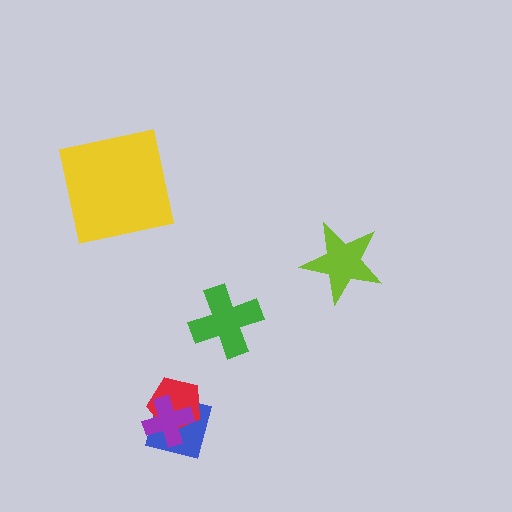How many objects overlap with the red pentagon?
2 objects overlap with the red pentagon.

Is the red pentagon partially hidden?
Yes, it is partially covered by another shape.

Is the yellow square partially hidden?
No, no other shape covers it.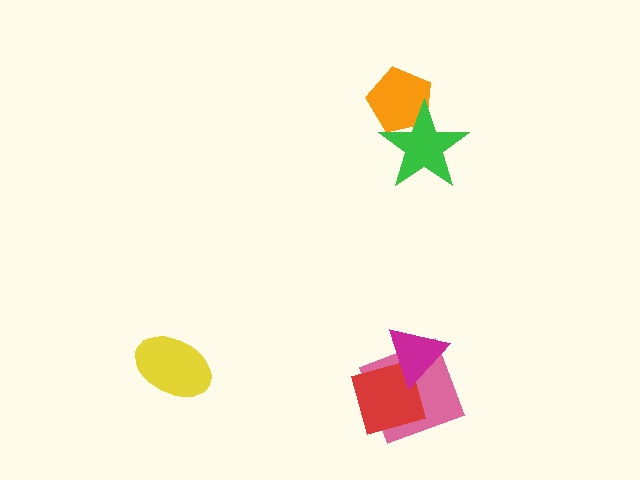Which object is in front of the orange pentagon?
The green star is in front of the orange pentagon.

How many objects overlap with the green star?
1 object overlaps with the green star.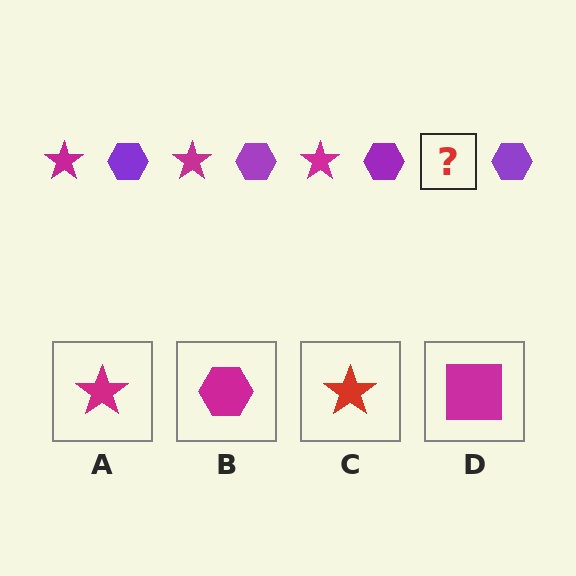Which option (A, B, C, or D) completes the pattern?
A.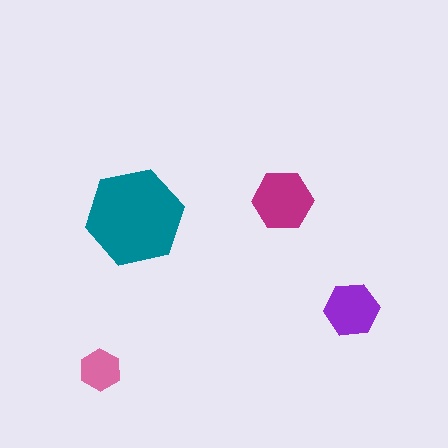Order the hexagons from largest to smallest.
the teal one, the magenta one, the purple one, the pink one.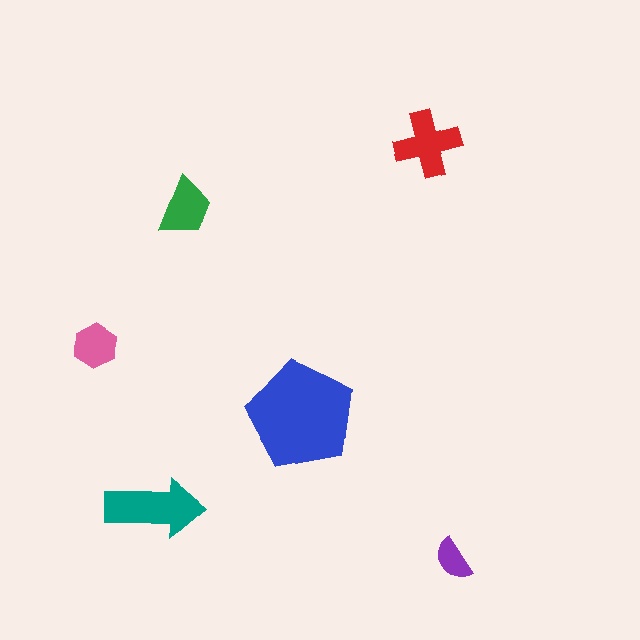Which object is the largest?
The blue pentagon.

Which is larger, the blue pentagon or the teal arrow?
The blue pentagon.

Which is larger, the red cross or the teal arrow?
The teal arrow.